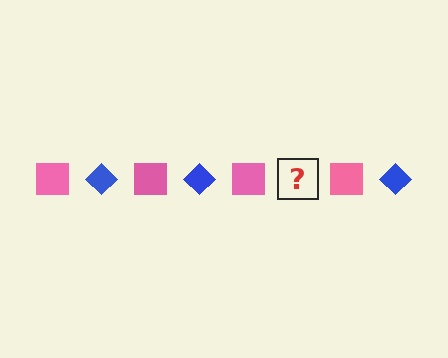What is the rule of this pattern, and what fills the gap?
The rule is that the pattern alternates between pink square and blue diamond. The gap should be filled with a blue diamond.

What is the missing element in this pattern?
The missing element is a blue diamond.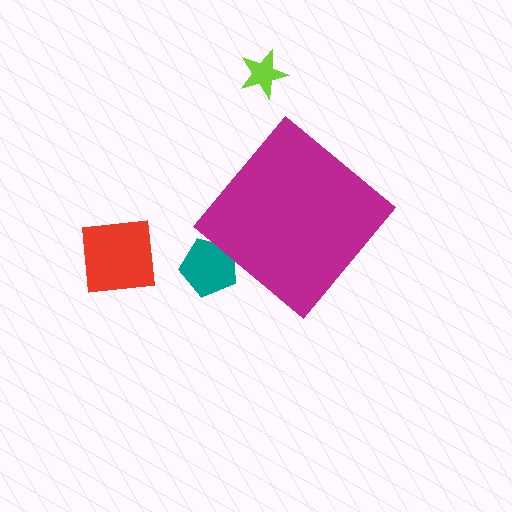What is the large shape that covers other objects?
A magenta diamond.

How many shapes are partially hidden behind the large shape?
1 shape is partially hidden.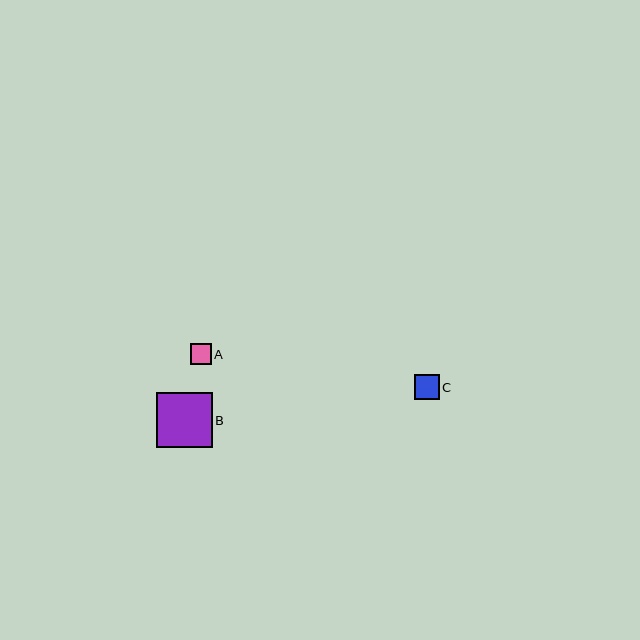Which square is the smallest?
Square A is the smallest with a size of approximately 20 pixels.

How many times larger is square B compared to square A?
Square B is approximately 2.7 times the size of square A.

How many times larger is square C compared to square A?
Square C is approximately 1.2 times the size of square A.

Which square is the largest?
Square B is the largest with a size of approximately 55 pixels.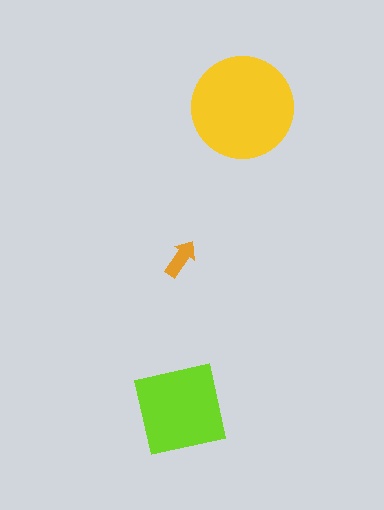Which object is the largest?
The yellow circle.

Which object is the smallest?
The orange arrow.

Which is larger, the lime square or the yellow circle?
The yellow circle.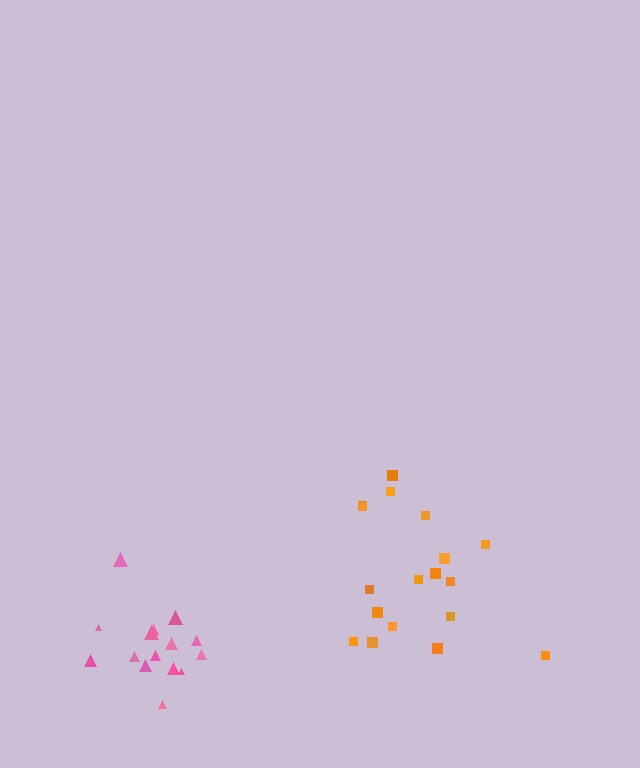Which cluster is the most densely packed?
Pink.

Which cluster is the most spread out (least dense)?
Orange.